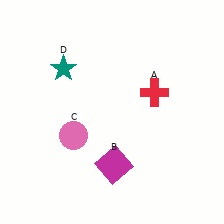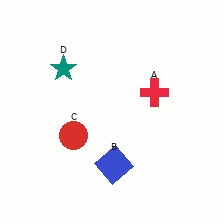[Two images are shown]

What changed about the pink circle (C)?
In Image 1, C is pink. In Image 2, it changed to red.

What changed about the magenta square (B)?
In Image 1, B is magenta. In Image 2, it changed to blue.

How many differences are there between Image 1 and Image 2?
There are 2 differences between the two images.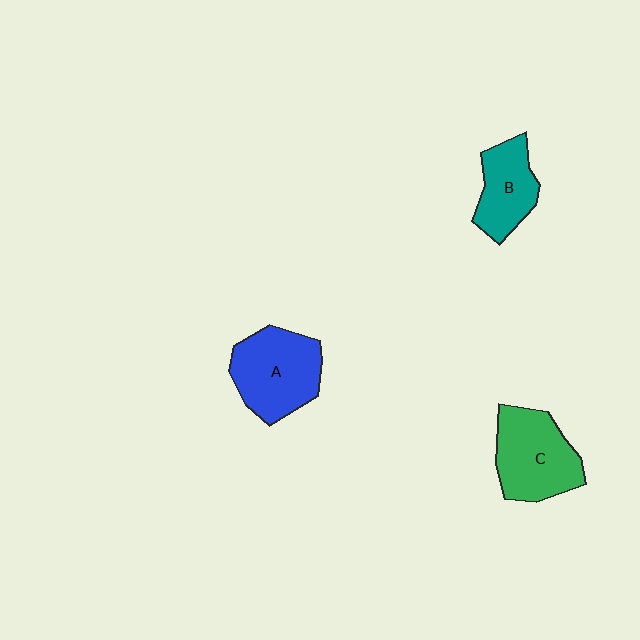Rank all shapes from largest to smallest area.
From largest to smallest: A (blue), C (green), B (teal).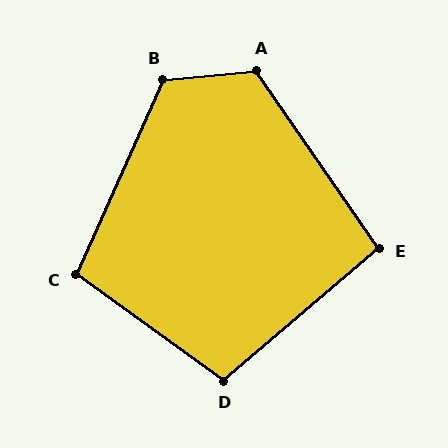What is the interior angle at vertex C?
Approximately 102 degrees (obtuse).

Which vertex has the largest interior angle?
B, at approximately 120 degrees.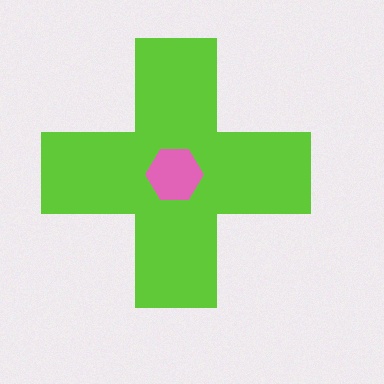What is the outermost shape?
The lime cross.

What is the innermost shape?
The pink hexagon.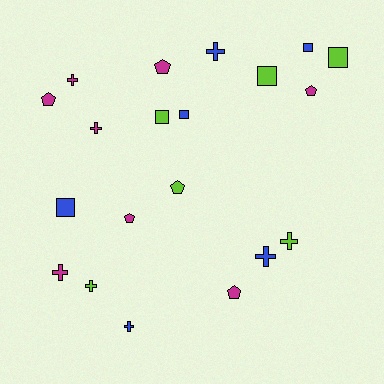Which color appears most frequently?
Magenta, with 8 objects.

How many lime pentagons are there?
There is 1 lime pentagon.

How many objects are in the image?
There are 20 objects.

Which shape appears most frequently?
Cross, with 8 objects.